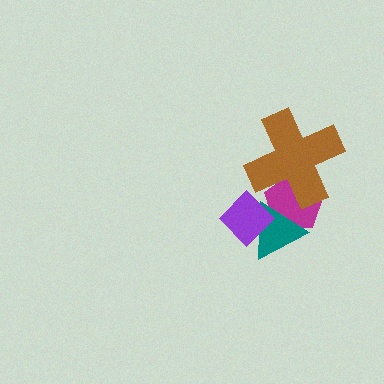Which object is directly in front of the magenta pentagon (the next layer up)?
The teal triangle is directly in front of the magenta pentagon.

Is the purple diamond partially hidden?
No, no other shape covers it.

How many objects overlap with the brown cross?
1 object overlaps with the brown cross.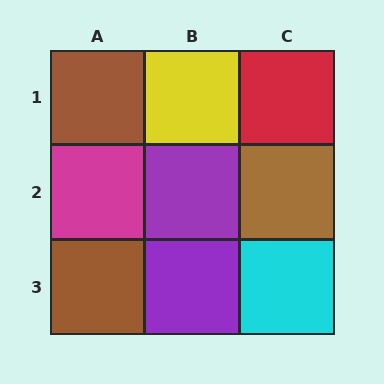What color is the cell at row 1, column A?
Brown.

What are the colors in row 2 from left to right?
Magenta, purple, brown.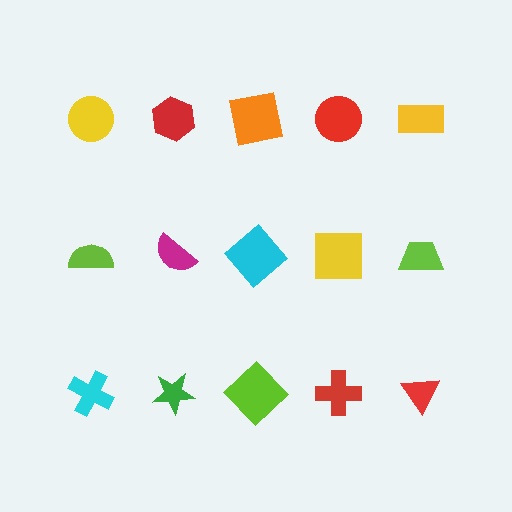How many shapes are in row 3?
5 shapes.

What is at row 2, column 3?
A cyan diamond.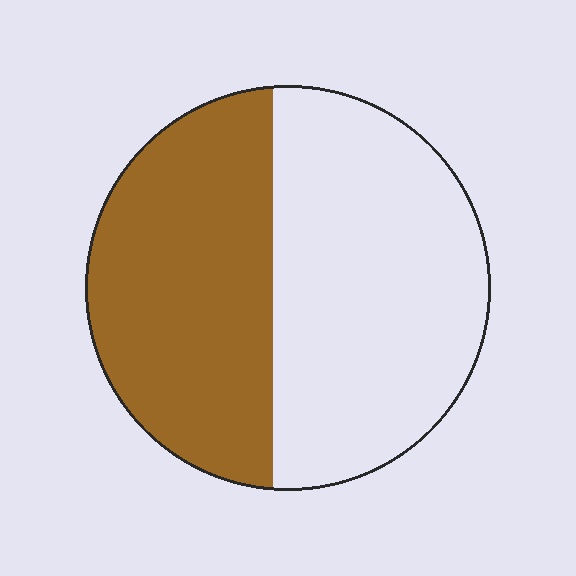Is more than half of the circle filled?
No.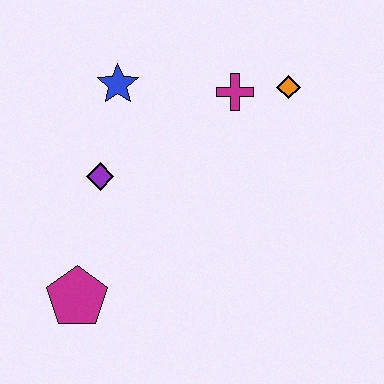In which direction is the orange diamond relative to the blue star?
The orange diamond is to the right of the blue star.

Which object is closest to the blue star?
The purple diamond is closest to the blue star.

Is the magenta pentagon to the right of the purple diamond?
No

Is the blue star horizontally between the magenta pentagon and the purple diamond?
No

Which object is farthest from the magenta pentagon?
The orange diamond is farthest from the magenta pentagon.